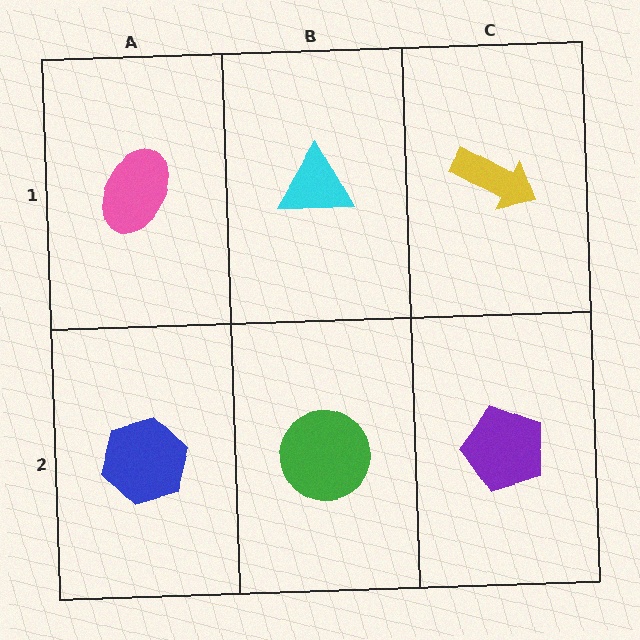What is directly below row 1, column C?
A purple pentagon.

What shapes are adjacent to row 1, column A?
A blue hexagon (row 2, column A), a cyan triangle (row 1, column B).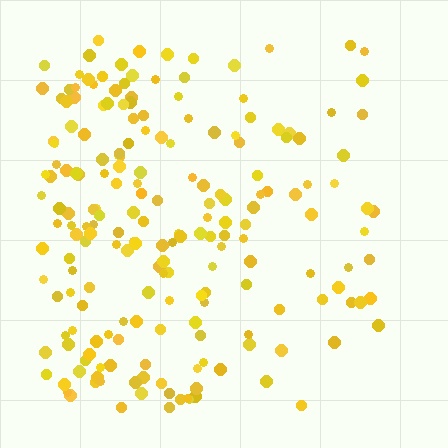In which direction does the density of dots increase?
From right to left, with the left side densest.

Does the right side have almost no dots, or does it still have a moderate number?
Still a moderate number, just noticeably fewer than the left.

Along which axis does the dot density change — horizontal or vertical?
Horizontal.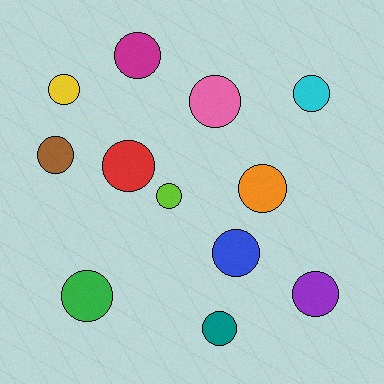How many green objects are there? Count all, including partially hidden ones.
There is 1 green object.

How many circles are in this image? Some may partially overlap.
There are 12 circles.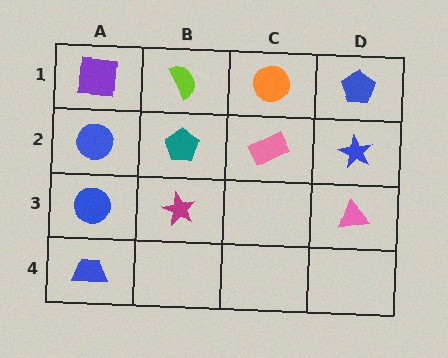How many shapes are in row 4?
1 shape.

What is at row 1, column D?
A blue pentagon.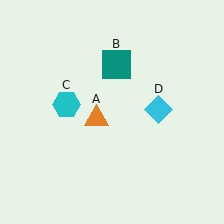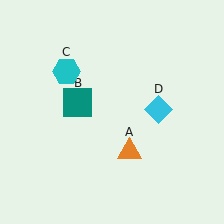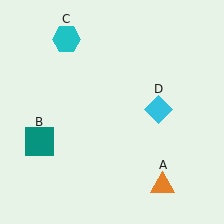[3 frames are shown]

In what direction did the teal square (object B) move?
The teal square (object B) moved down and to the left.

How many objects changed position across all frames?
3 objects changed position: orange triangle (object A), teal square (object B), cyan hexagon (object C).